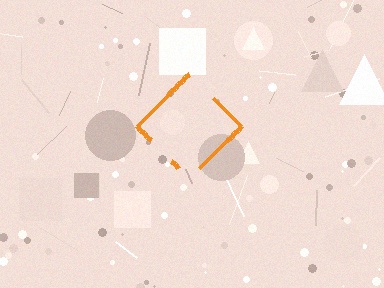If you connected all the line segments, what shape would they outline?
They would outline a diamond.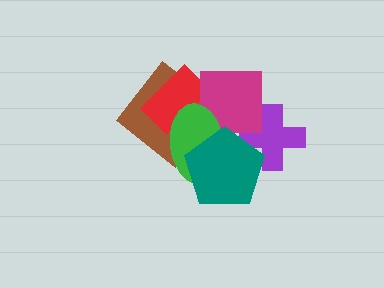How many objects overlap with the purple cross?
2 objects overlap with the purple cross.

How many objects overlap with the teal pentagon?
2 objects overlap with the teal pentagon.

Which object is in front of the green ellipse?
The teal pentagon is in front of the green ellipse.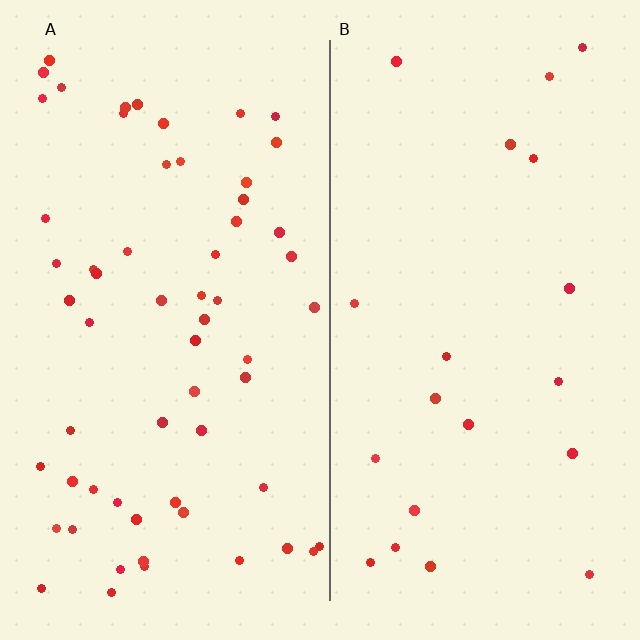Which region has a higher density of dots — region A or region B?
A (the left).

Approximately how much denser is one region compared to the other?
Approximately 3.0× — region A over region B.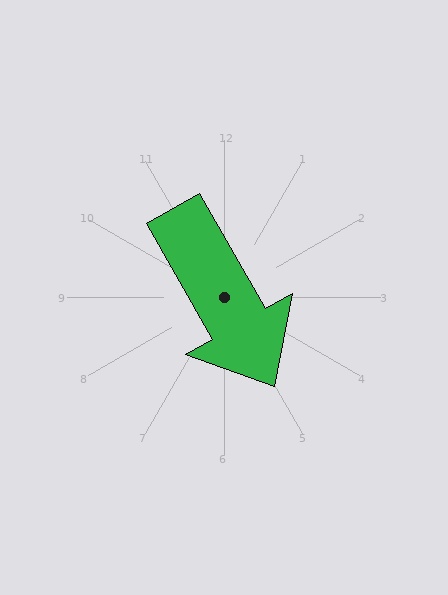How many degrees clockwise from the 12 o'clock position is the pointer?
Approximately 150 degrees.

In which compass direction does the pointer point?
Southeast.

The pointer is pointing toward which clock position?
Roughly 5 o'clock.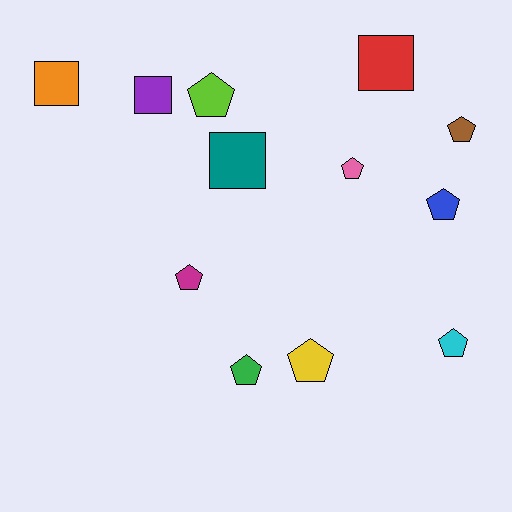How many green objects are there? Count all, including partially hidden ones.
There is 1 green object.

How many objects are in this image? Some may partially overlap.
There are 12 objects.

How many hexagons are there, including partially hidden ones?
There are no hexagons.